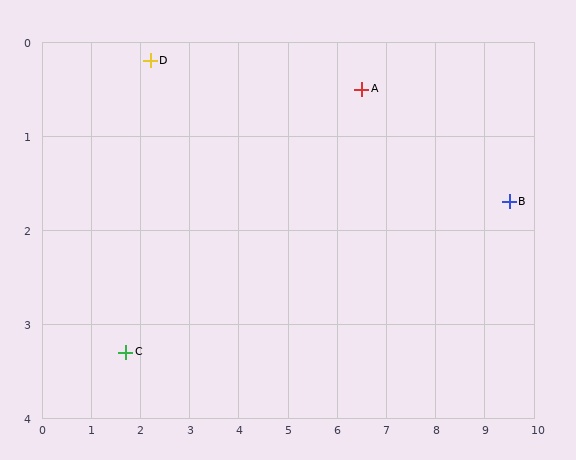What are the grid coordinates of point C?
Point C is at approximately (1.7, 3.3).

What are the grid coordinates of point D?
Point D is at approximately (2.2, 0.2).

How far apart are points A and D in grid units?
Points A and D are about 4.3 grid units apart.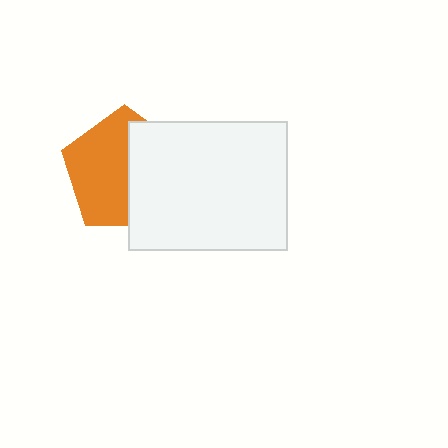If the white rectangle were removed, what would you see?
You would see the complete orange pentagon.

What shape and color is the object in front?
The object in front is a white rectangle.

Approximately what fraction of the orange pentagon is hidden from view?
Roughly 45% of the orange pentagon is hidden behind the white rectangle.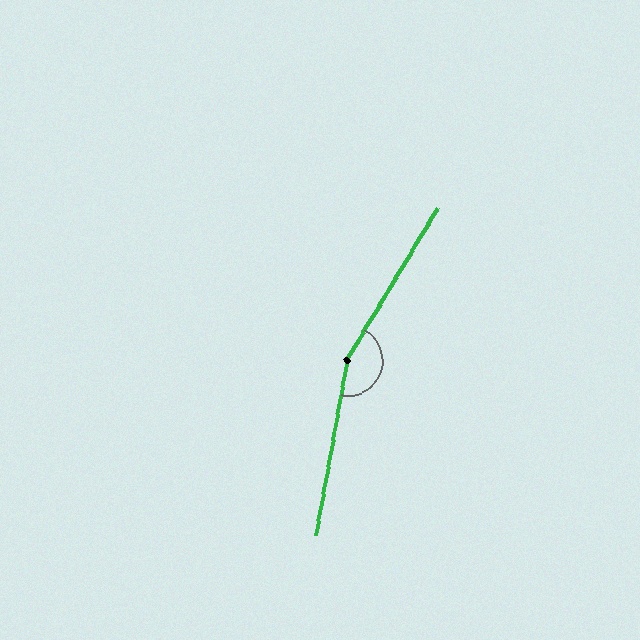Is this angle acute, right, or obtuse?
It is obtuse.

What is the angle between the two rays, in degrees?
Approximately 160 degrees.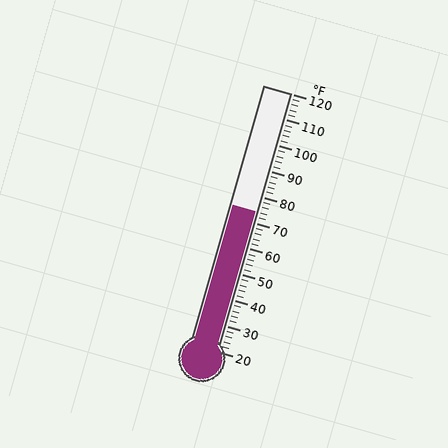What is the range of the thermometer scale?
The thermometer scale ranges from 20°F to 120°F.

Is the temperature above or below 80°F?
The temperature is below 80°F.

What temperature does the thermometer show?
The thermometer shows approximately 74°F.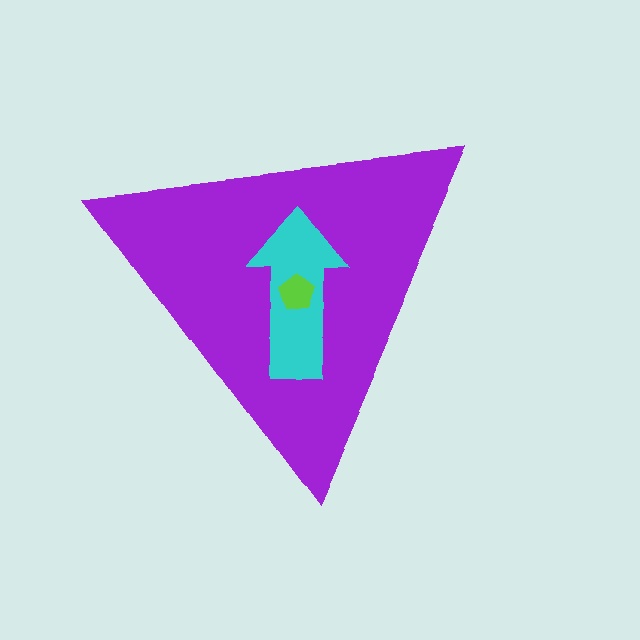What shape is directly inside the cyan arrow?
The lime pentagon.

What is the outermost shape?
The purple triangle.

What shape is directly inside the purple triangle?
The cyan arrow.